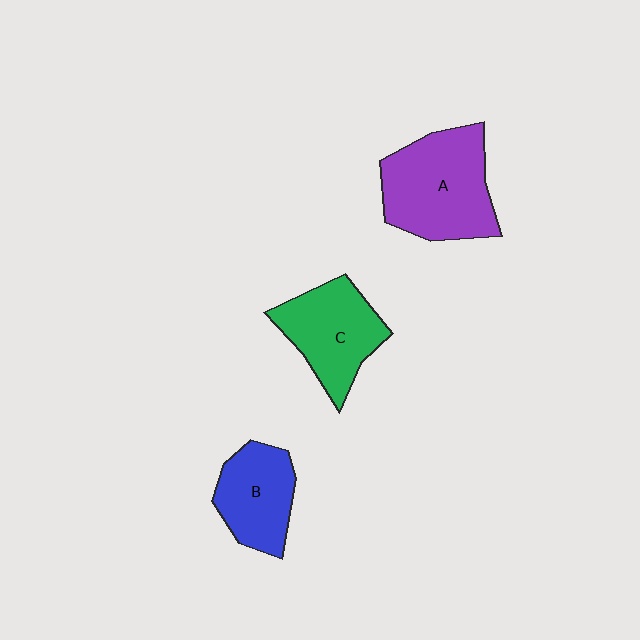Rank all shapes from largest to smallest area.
From largest to smallest: A (purple), C (green), B (blue).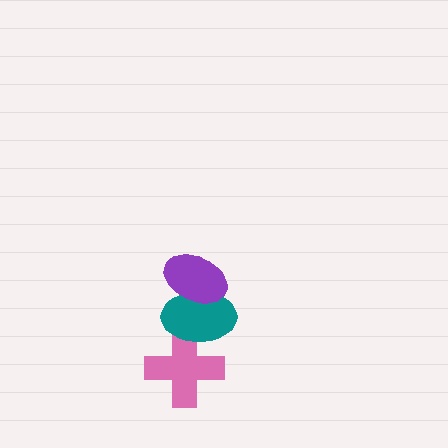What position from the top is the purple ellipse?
The purple ellipse is 1st from the top.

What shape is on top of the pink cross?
The teal ellipse is on top of the pink cross.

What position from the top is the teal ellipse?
The teal ellipse is 2nd from the top.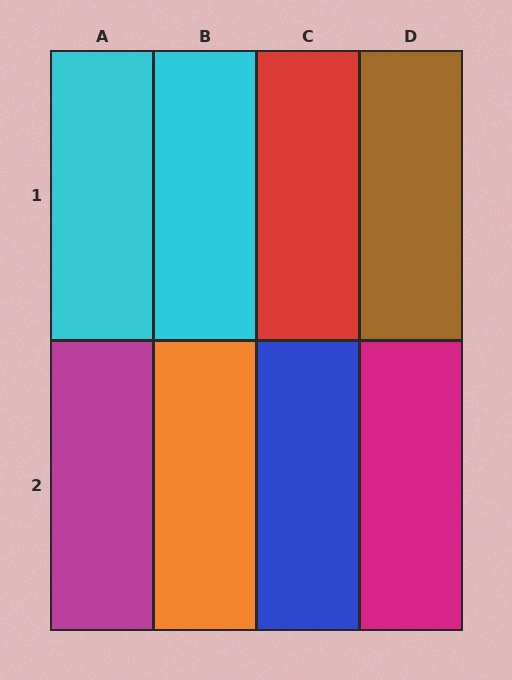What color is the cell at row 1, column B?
Cyan.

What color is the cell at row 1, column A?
Cyan.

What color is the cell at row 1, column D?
Brown.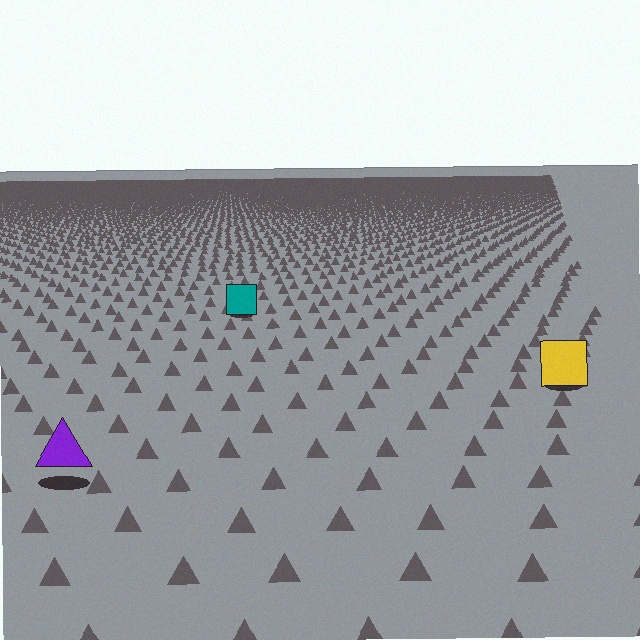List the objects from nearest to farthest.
From nearest to farthest: the purple triangle, the yellow square, the teal square.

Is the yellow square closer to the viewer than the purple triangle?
No. The purple triangle is closer — you can tell from the texture gradient: the ground texture is coarser near it.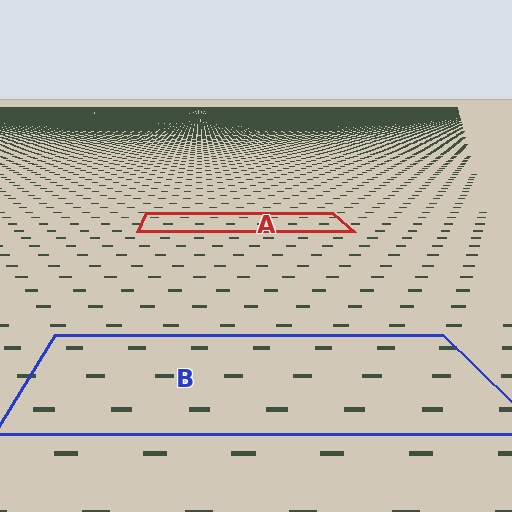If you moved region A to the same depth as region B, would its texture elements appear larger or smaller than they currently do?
They would appear larger. At a closer depth, the same texture elements are projected at a bigger on-screen size.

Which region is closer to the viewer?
Region B is closer. The texture elements there are larger and more spread out.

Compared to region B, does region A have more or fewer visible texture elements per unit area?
Region A has more texture elements per unit area — they are packed more densely because it is farther away.